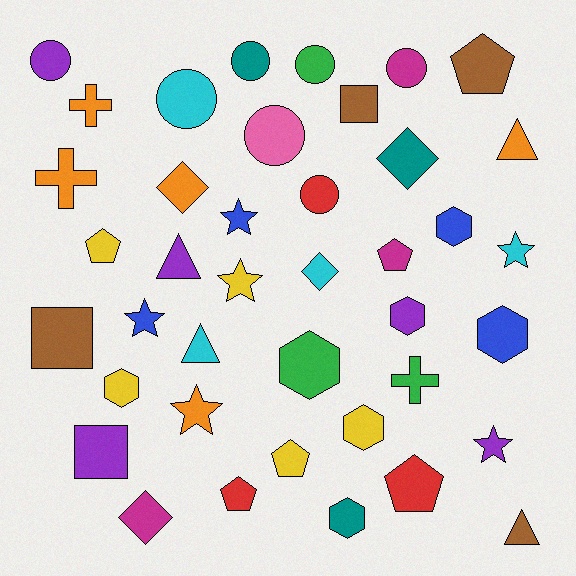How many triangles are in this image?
There are 4 triangles.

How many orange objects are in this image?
There are 5 orange objects.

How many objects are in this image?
There are 40 objects.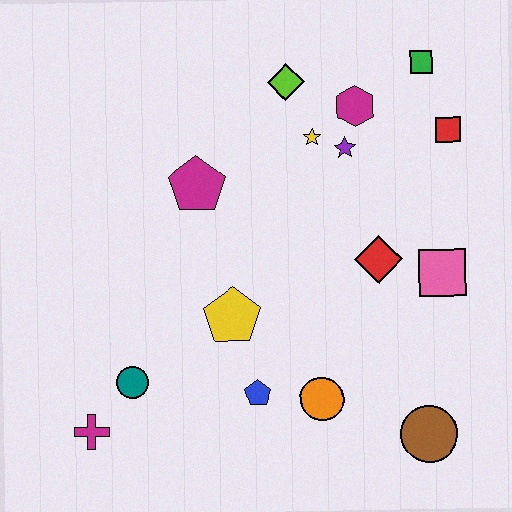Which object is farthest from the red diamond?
The magenta cross is farthest from the red diamond.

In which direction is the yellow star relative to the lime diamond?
The yellow star is below the lime diamond.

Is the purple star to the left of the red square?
Yes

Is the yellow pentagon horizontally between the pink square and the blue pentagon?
No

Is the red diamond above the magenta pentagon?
No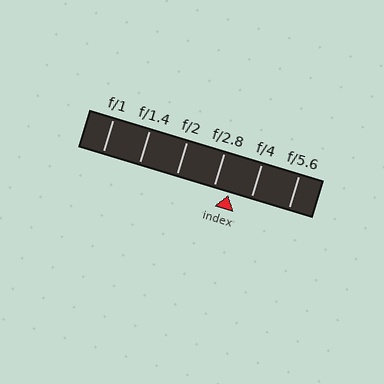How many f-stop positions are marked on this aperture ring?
There are 6 f-stop positions marked.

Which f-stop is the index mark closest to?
The index mark is closest to f/2.8.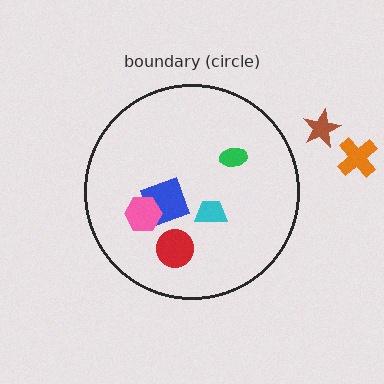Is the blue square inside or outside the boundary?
Inside.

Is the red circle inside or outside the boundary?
Inside.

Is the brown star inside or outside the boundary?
Outside.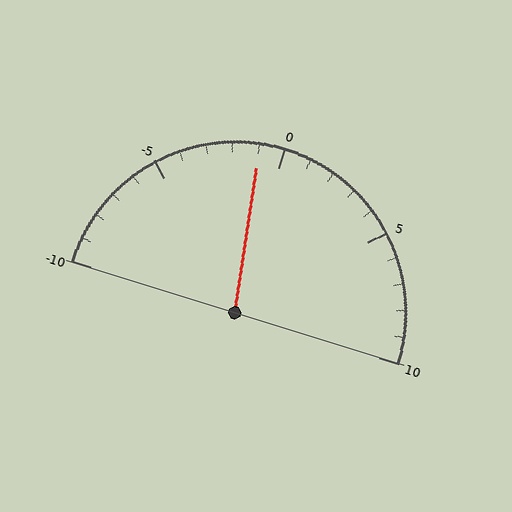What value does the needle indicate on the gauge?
The needle indicates approximately -1.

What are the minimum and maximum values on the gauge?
The gauge ranges from -10 to 10.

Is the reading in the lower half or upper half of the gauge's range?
The reading is in the lower half of the range (-10 to 10).